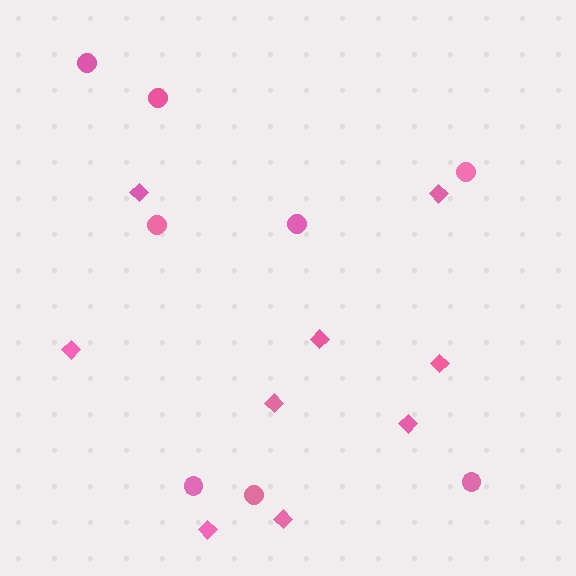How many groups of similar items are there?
There are 2 groups: one group of diamonds (9) and one group of circles (8).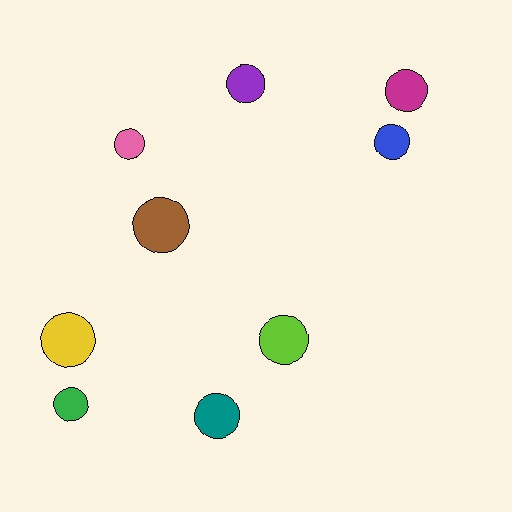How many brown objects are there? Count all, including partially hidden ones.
There is 1 brown object.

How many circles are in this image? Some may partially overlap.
There are 9 circles.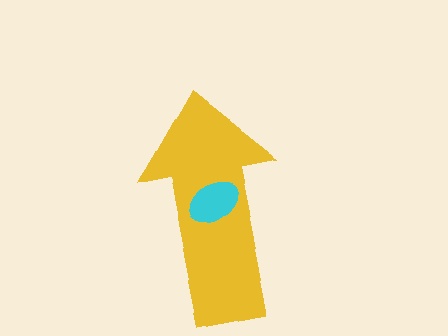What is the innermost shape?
The cyan ellipse.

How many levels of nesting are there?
2.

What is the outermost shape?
The yellow arrow.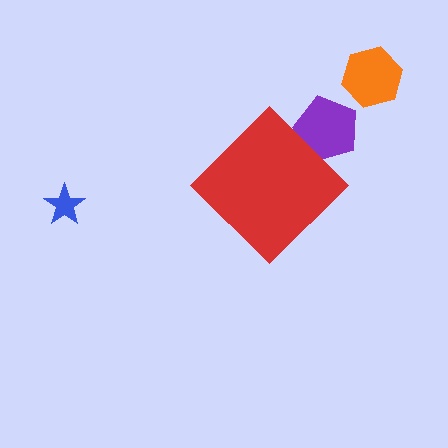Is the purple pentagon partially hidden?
Yes, the purple pentagon is partially hidden behind the red diamond.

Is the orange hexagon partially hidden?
No, the orange hexagon is fully visible.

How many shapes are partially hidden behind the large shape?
1 shape is partially hidden.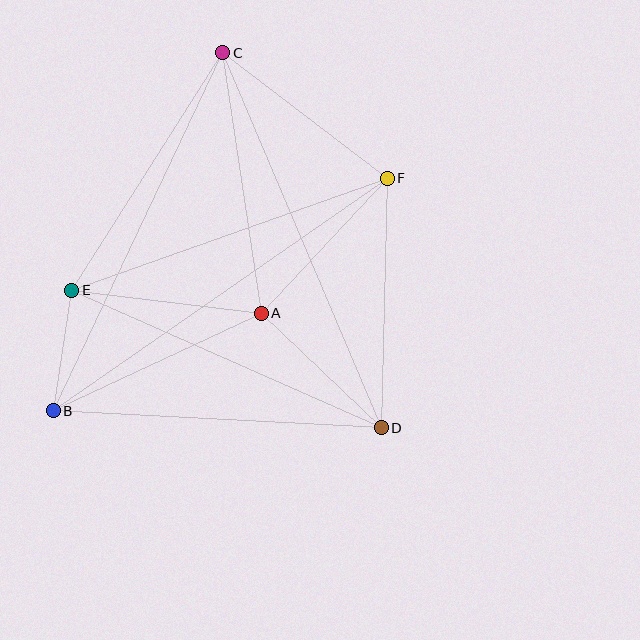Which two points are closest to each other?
Points B and E are closest to each other.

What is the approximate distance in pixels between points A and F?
The distance between A and F is approximately 185 pixels.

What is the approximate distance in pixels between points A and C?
The distance between A and C is approximately 263 pixels.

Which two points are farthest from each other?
Points C and D are farthest from each other.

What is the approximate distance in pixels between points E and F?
The distance between E and F is approximately 335 pixels.